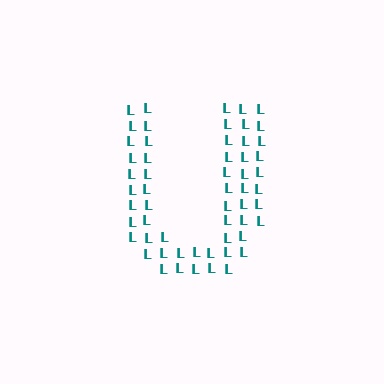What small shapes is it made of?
It is made of small letter L's.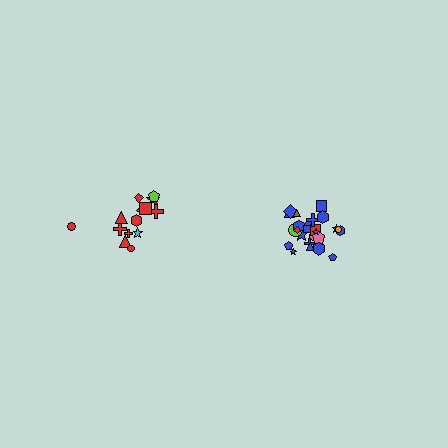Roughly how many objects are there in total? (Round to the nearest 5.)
Roughly 40 objects in total.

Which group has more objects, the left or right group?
The right group.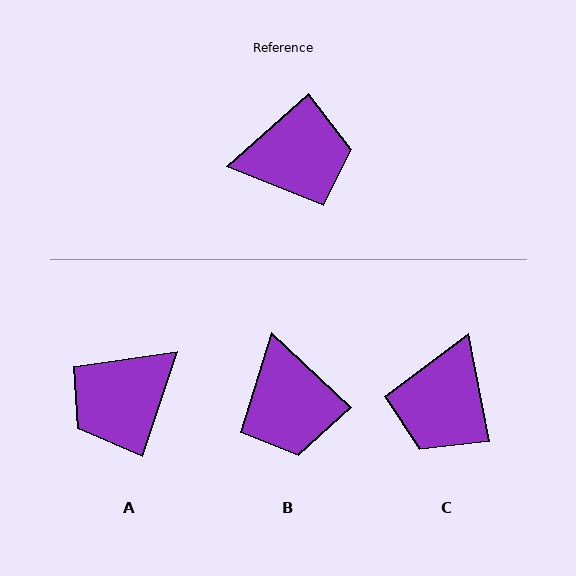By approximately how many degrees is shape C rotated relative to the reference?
Approximately 121 degrees clockwise.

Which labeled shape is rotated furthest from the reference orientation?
A, about 150 degrees away.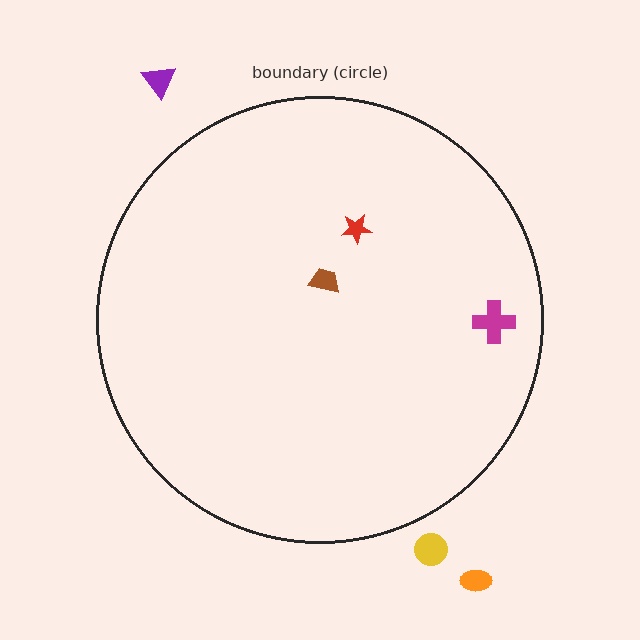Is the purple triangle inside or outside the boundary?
Outside.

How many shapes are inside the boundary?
3 inside, 3 outside.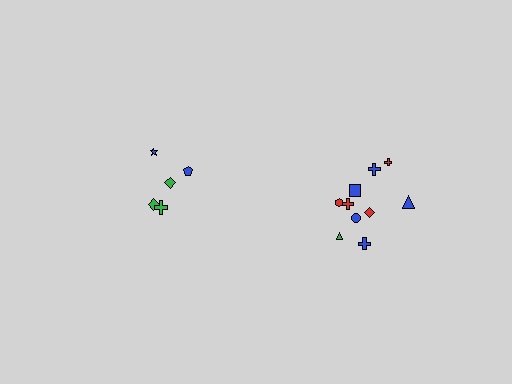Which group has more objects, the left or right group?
The right group.